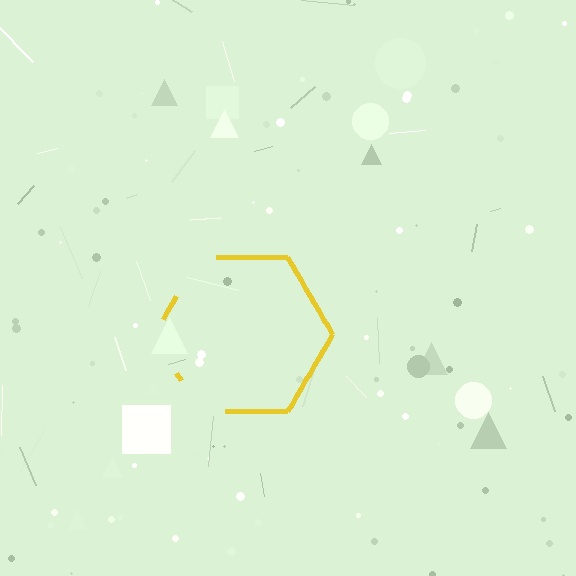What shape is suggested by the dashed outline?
The dashed outline suggests a hexagon.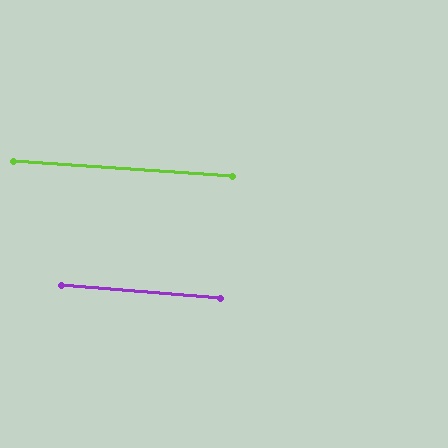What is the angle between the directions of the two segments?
Approximately 1 degree.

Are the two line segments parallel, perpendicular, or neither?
Parallel — their directions differ by only 0.7°.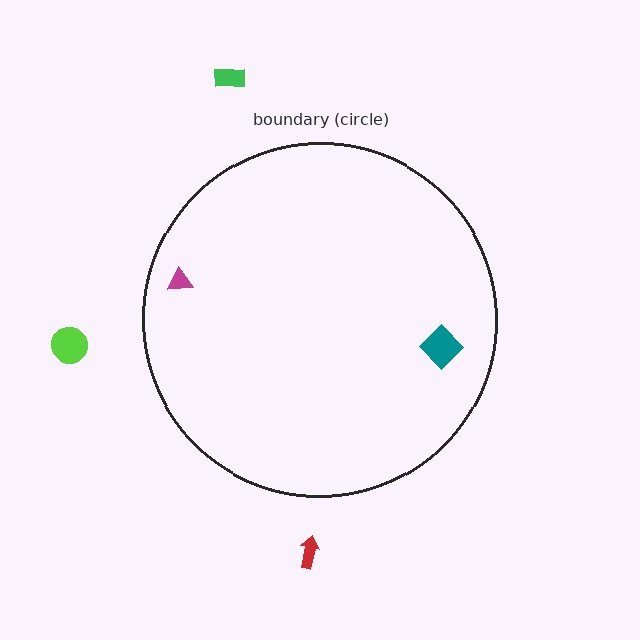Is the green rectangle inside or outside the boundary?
Outside.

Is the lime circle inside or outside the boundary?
Outside.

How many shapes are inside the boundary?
2 inside, 3 outside.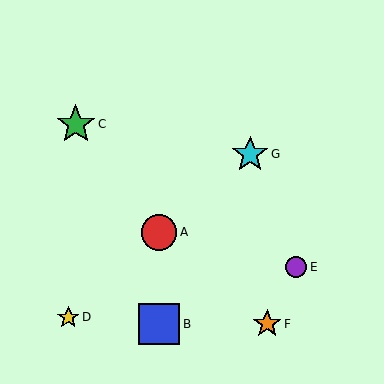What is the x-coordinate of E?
Object E is at x≈296.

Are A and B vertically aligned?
Yes, both are at x≈159.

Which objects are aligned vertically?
Objects A, B are aligned vertically.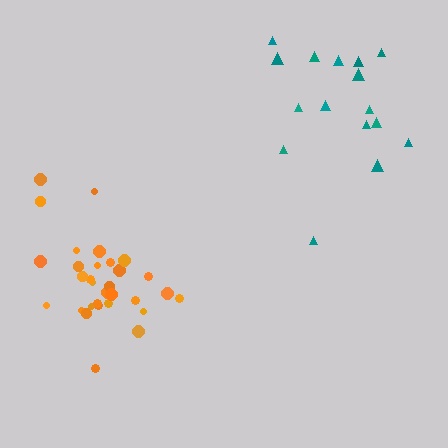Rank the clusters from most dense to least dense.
orange, teal.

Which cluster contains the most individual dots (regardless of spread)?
Orange (32).